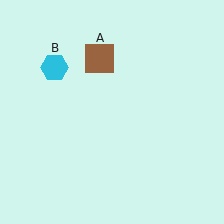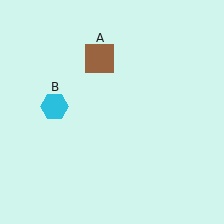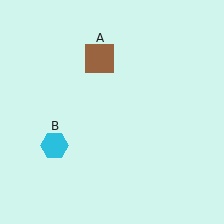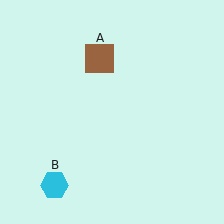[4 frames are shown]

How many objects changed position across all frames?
1 object changed position: cyan hexagon (object B).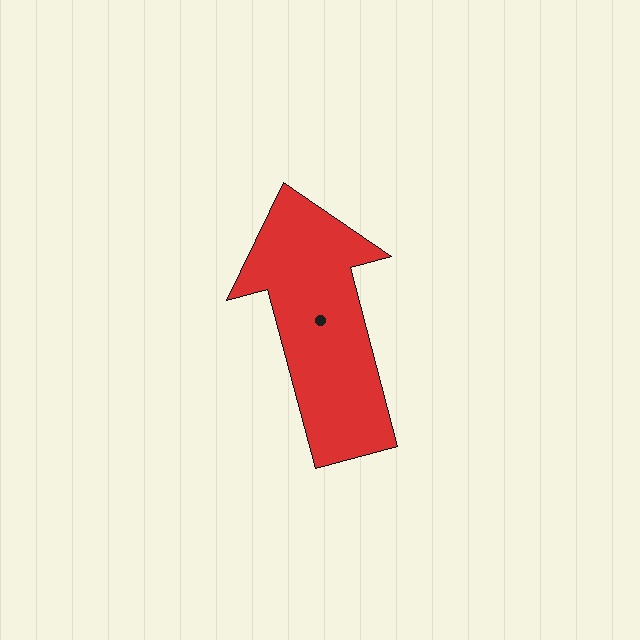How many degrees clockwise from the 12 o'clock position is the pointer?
Approximately 345 degrees.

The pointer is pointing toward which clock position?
Roughly 12 o'clock.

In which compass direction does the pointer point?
North.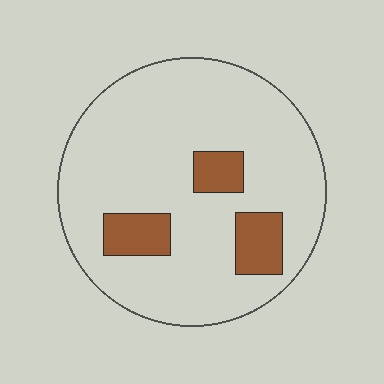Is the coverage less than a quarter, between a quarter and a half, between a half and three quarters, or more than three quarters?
Less than a quarter.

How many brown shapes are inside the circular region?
3.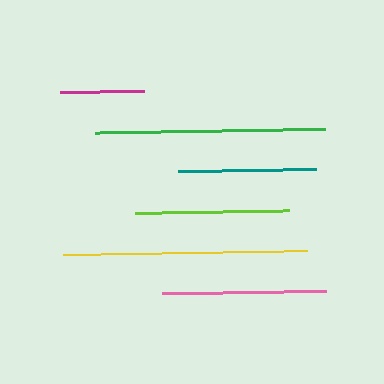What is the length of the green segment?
The green segment is approximately 230 pixels long.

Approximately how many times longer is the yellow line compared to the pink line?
The yellow line is approximately 1.5 times the length of the pink line.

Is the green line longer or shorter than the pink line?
The green line is longer than the pink line.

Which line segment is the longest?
The yellow line is the longest at approximately 244 pixels.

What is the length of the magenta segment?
The magenta segment is approximately 84 pixels long.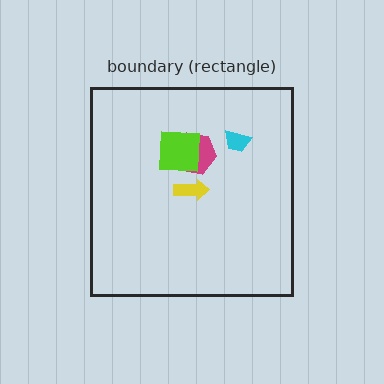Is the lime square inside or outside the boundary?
Inside.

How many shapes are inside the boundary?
4 inside, 0 outside.